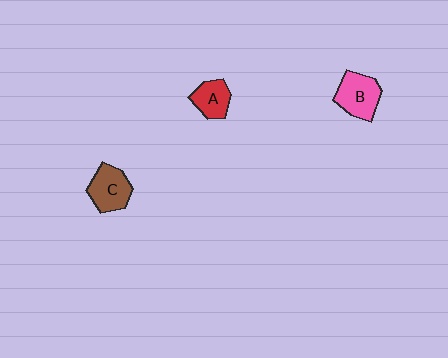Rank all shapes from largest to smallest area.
From largest to smallest: B (pink), C (brown), A (red).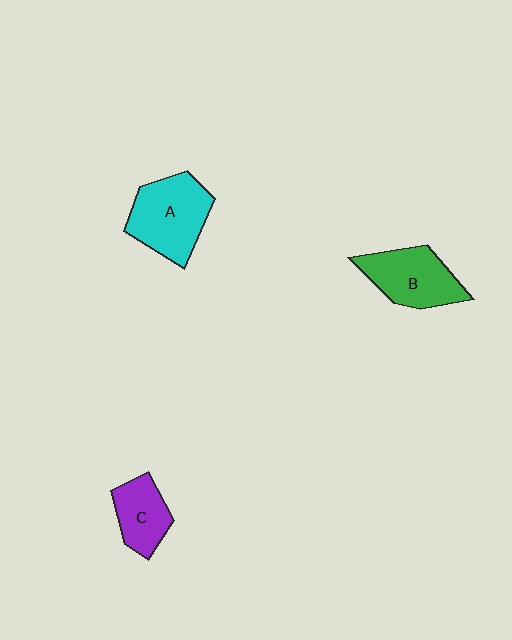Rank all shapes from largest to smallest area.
From largest to smallest: A (cyan), B (green), C (purple).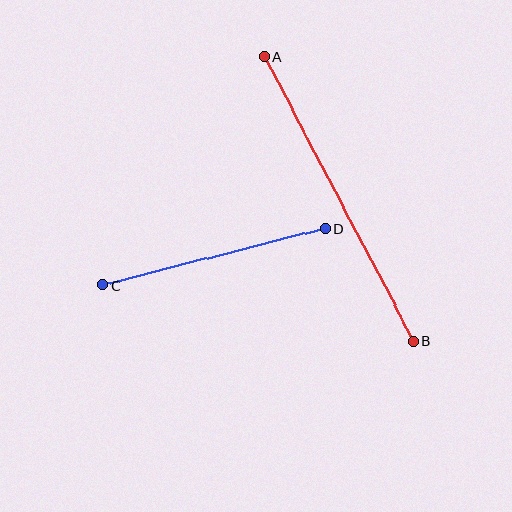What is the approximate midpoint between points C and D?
The midpoint is at approximately (214, 257) pixels.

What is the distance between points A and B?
The distance is approximately 321 pixels.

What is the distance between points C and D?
The distance is approximately 231 pixels.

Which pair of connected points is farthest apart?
Points A and B are farthest apart.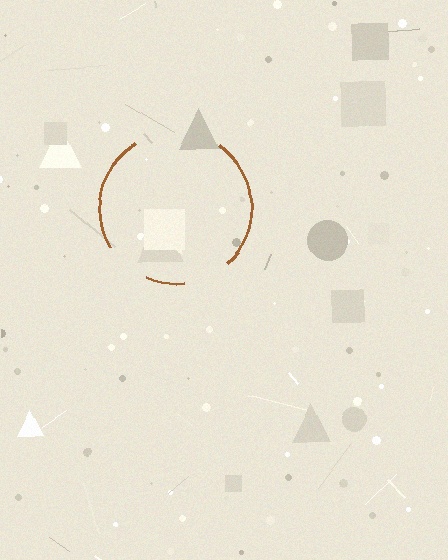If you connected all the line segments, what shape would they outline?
They would outline a circle.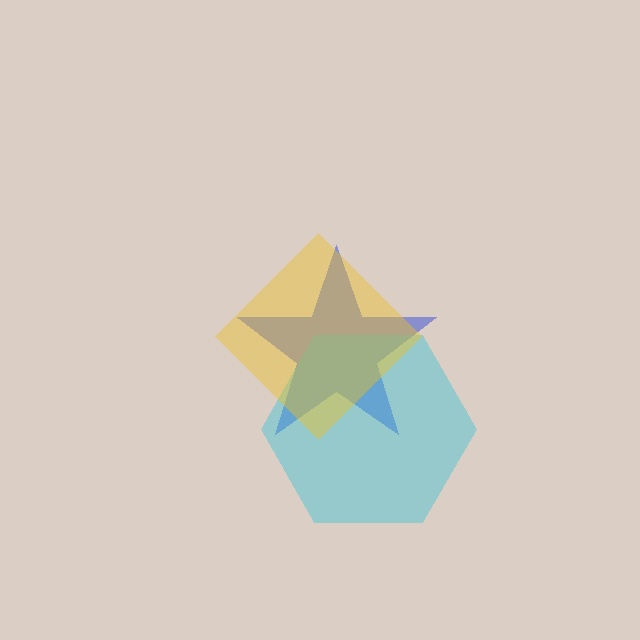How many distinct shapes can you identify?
There are 3 distinct shapes: a blue star, a cyan hexagon, a yellow diamond.